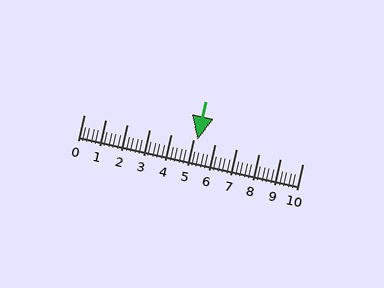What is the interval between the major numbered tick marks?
The major tick marks are spaced 1 units apart.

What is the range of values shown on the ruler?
The ruler shows values from 0 to 10.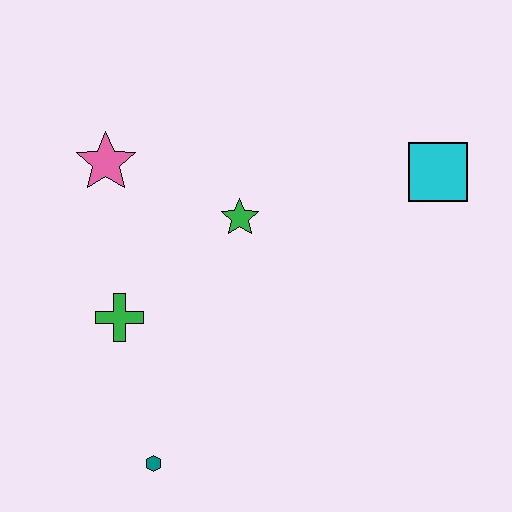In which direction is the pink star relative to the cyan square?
The pink star is to the left of the cyan square.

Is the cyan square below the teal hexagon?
No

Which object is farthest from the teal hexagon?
The cyan square is farthest from the teal hexagon.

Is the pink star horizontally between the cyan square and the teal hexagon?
No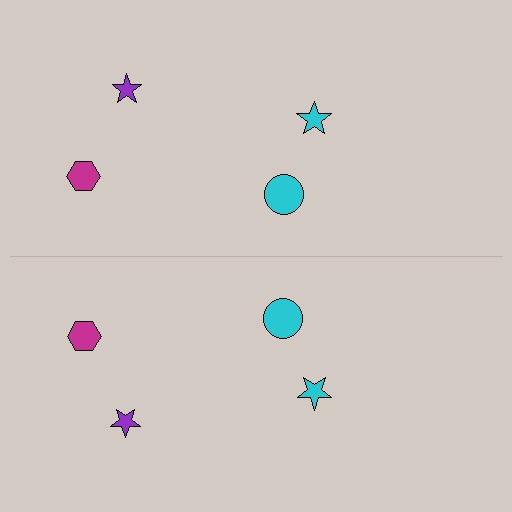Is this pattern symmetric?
Yes, this pattern has bilateral (reflection) symmetry.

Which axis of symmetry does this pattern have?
The pattern has a horizontal axis of symmetry running through the center of the image.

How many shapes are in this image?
There are 8 shapes in this image.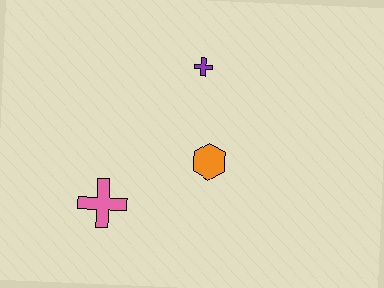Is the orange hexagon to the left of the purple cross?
No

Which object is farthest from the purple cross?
The pink cross is farthest from the purple cross.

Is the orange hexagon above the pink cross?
Yes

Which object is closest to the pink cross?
The orange hexagon is closest to the pink cross.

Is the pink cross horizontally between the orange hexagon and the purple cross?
No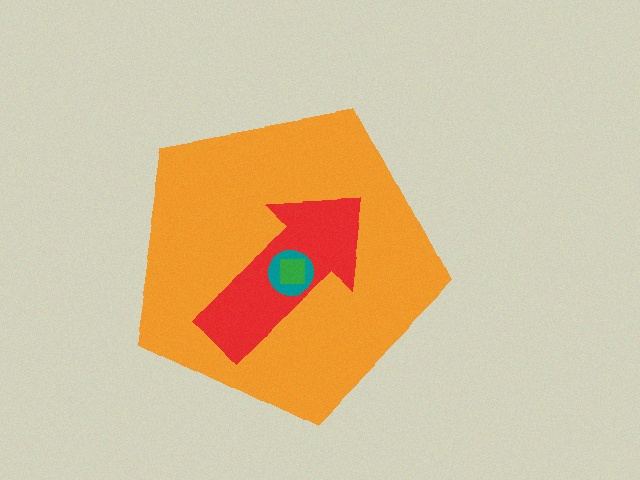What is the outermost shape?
The orange pentagon.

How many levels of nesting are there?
4.